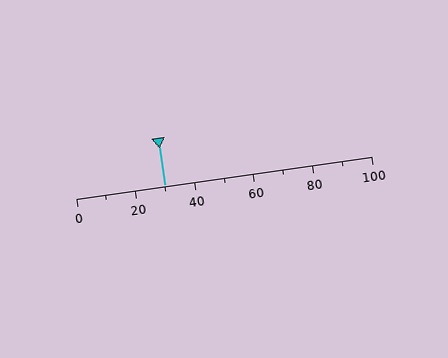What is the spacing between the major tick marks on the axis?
The major ticks are spaced 20 apart.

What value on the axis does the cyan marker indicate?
The marker indicates approximately 30.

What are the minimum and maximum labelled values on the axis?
The axis runs from 0 to 100.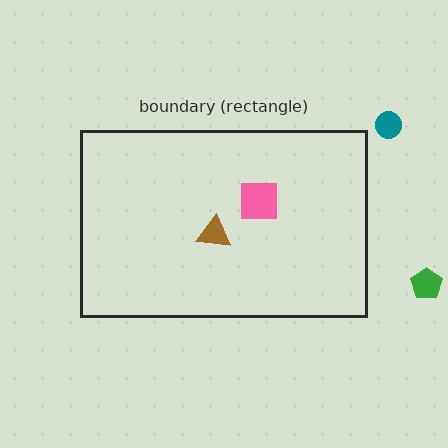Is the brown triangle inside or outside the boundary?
Inside.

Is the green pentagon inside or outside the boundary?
Outside.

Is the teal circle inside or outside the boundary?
Outside.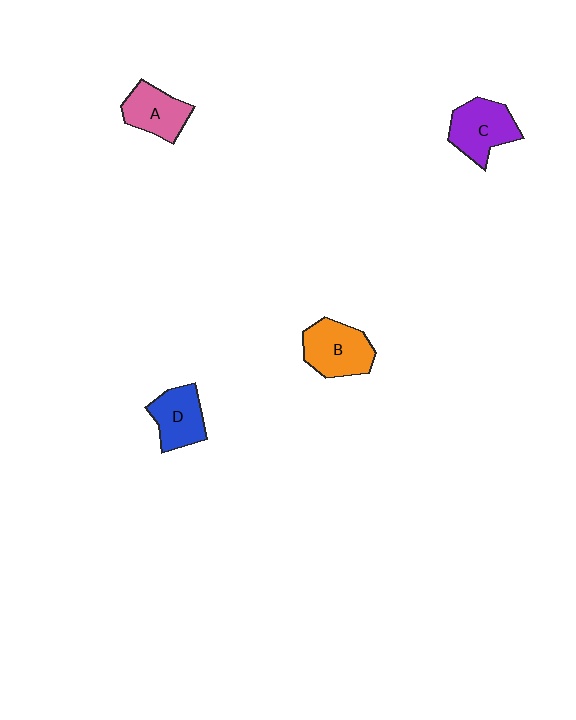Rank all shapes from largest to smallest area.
From largest to smallest: B (orange), C (purple), D (blue), A (pink).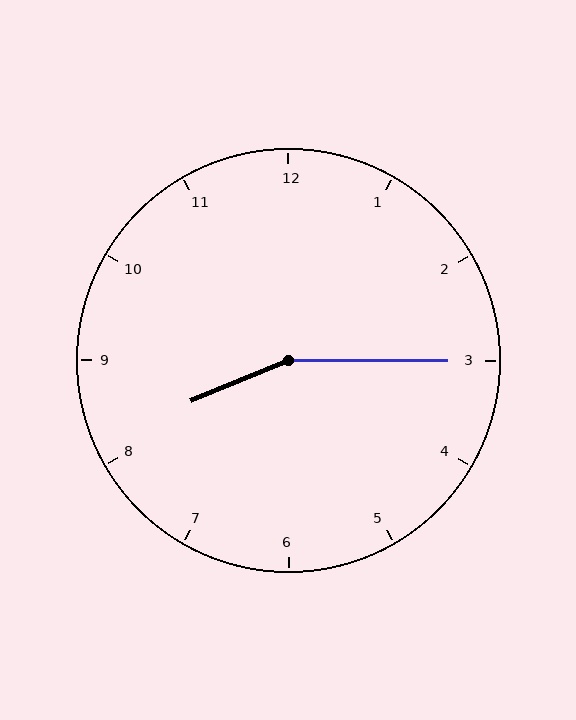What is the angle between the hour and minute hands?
Approximately 158 degrees.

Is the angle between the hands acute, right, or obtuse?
It is obtuse.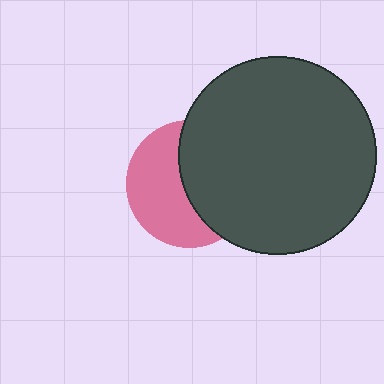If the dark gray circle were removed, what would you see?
You would see the complete pink circle.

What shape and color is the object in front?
The object in front is a dark gray circle.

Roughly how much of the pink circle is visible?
About half of it is visible (roughly 50%).